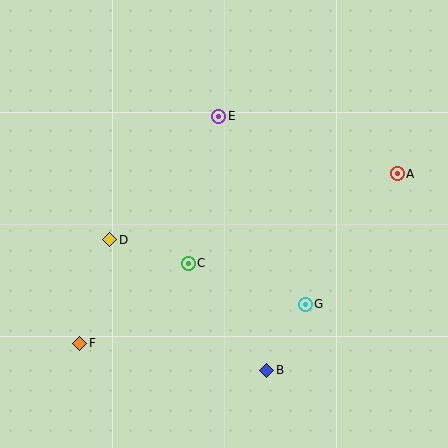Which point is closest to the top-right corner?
Point A is closest to the top-right corner.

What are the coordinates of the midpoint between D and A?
The midpoint between D and A is at (253, 207).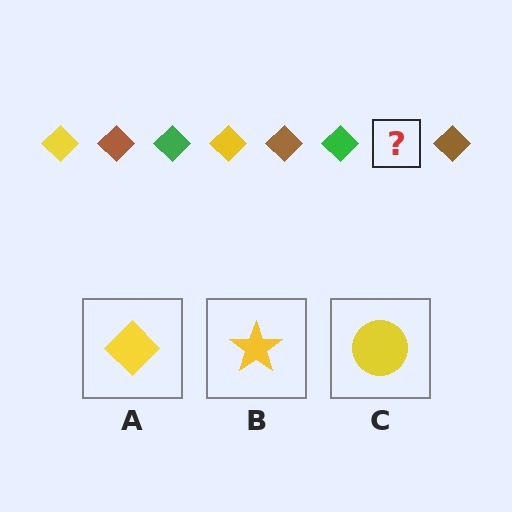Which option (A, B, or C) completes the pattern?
A.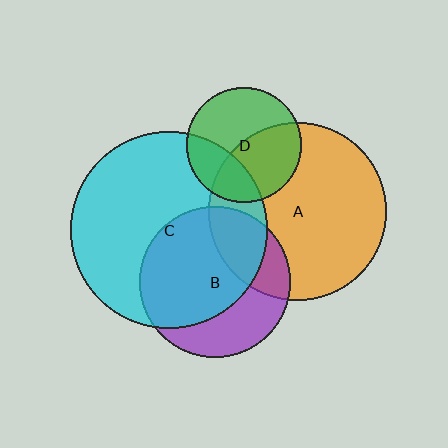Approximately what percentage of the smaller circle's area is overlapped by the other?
Approximately 30%.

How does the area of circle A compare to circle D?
Approximately 2.4 times.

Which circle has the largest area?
Circle C (cyan).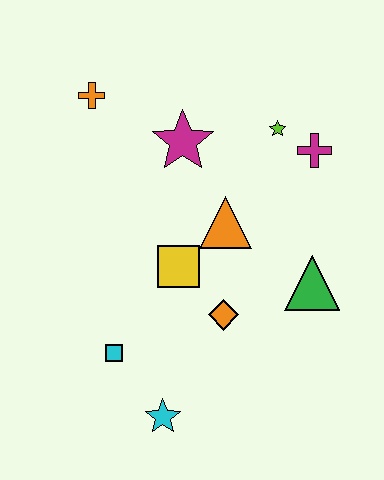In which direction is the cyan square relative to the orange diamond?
The cyan square is to the left of the orange diamond.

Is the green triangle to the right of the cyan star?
Yes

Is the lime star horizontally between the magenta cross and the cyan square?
Yes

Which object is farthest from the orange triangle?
The cyan star is farthest from the orange triangle.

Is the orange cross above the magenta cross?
Yes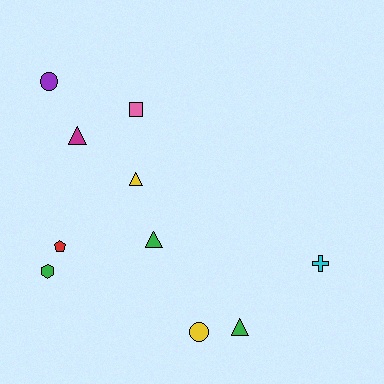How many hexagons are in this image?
There is 1 hexagon.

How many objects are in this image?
There are 10 objects.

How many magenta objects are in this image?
There is 1 magenta object.